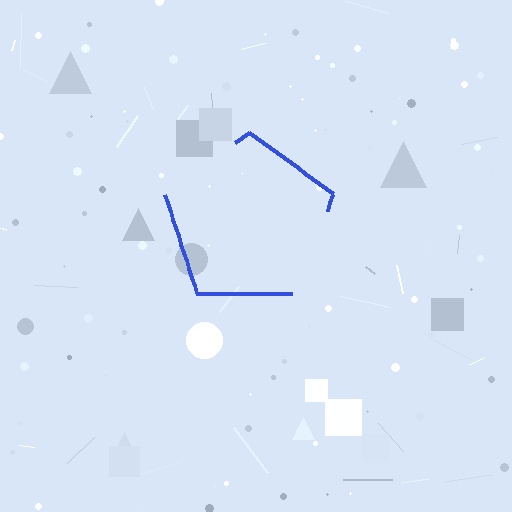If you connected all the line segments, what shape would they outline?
They would outline a pentagon.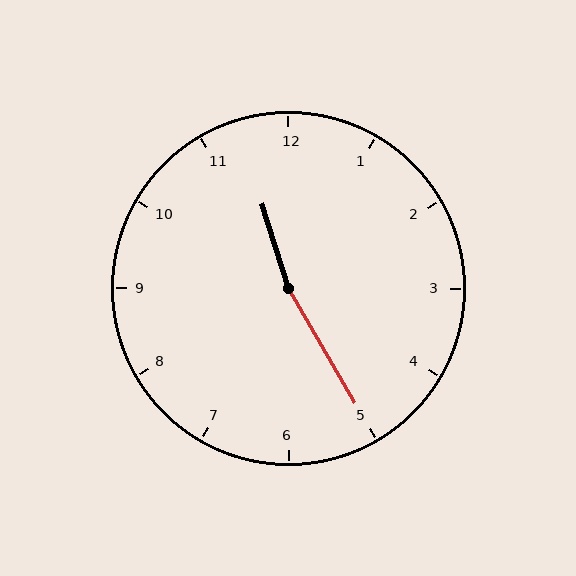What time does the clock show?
11:25.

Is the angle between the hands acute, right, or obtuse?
It is obtuse.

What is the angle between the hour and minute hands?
Approximately 168 degrees.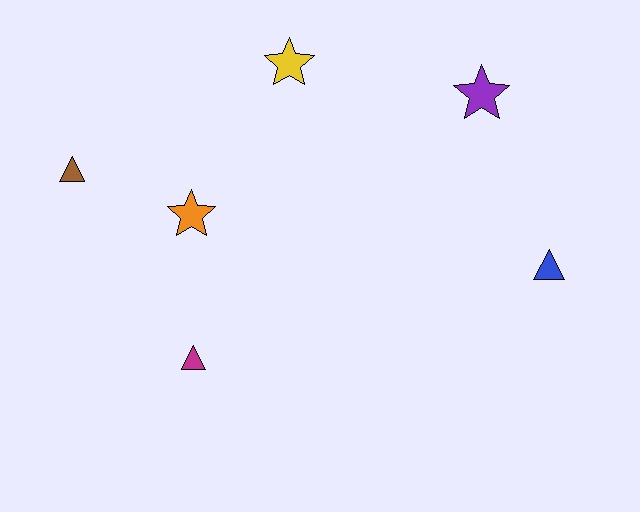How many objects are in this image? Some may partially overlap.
There are 6 objects.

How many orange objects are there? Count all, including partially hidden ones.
There is 1 orange object.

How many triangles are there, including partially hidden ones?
There are 3 triangles.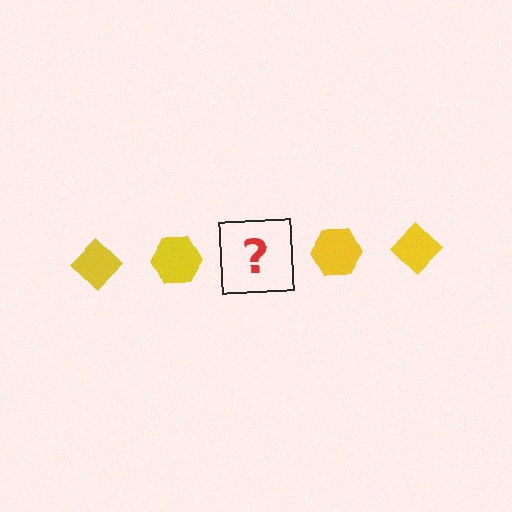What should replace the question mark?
The question mark should be replaced with a yellow diamond.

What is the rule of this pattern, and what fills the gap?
The rule is that the pattern cycles through diamond, hexagon shapes in yellow. The gap should be filled with a yellow diamond.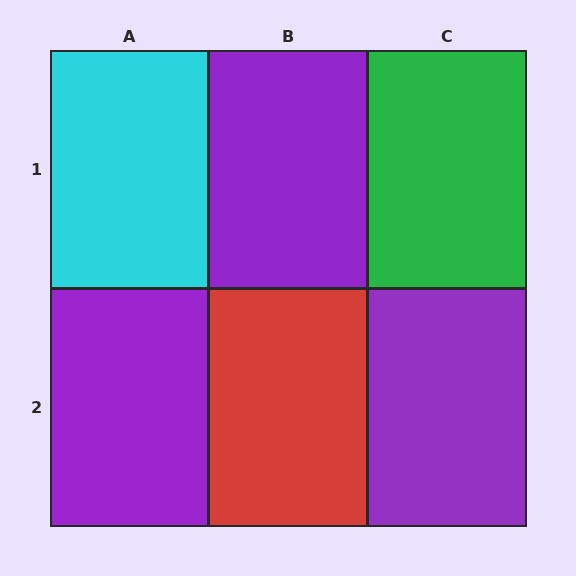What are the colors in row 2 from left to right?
Purple, red, purple.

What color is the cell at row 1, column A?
Cyan.